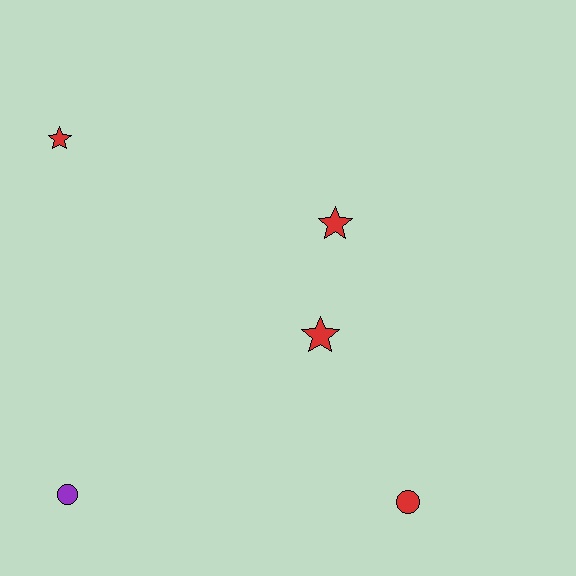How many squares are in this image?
There are no squares.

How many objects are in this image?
There are 5 objects.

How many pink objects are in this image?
There are no pink objects.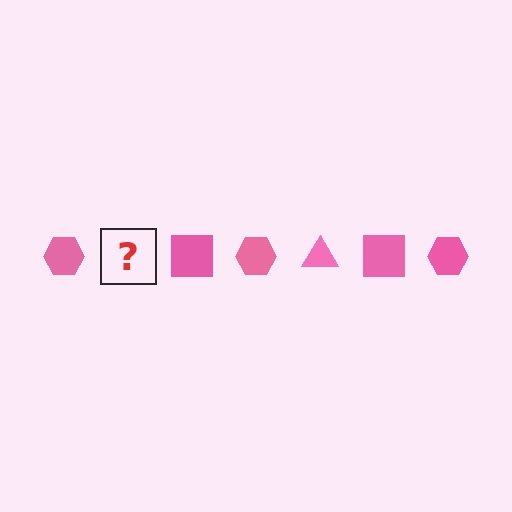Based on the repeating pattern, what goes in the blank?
The blank should be a pink triangle.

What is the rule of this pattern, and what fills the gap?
The rule is that the pattern cycles through hexagon, triangle, square shapes in pink. The gap should be filled with a pink triangle.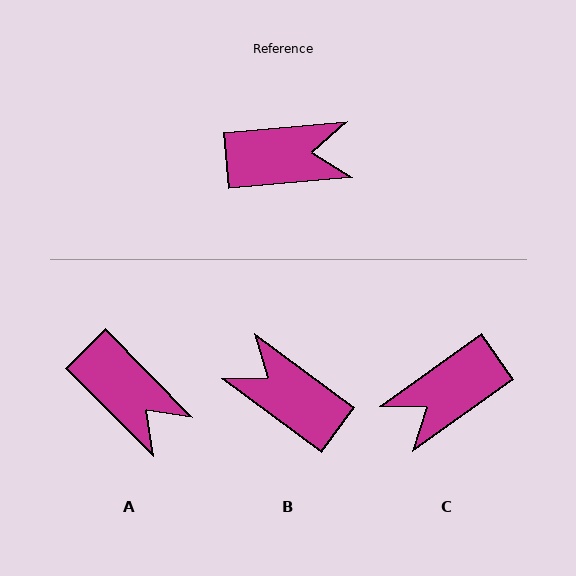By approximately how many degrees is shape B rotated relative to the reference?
Approximately 139 degrees counter-clockwise.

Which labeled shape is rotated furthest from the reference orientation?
C, about 150 degrees away.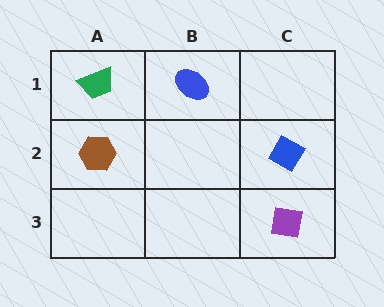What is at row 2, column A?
A brown hexagon.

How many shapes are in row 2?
2 shapes.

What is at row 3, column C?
A purple square.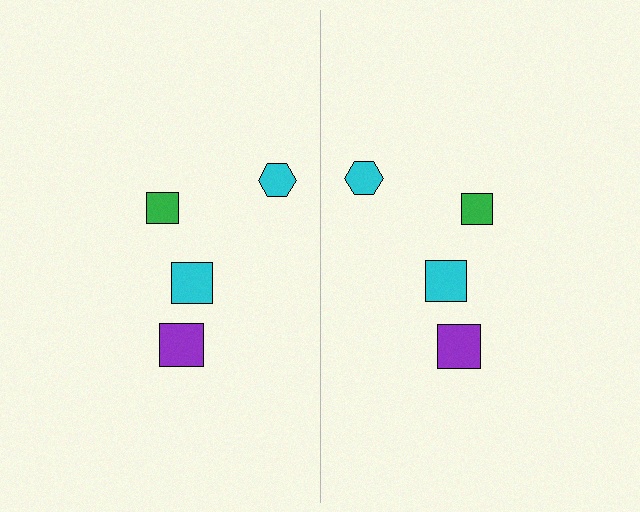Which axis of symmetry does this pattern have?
The pattern has a vertical axis of symmetry running through the center of the image.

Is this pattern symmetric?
Yes, this pattern has bilateral (reflection) symmetry.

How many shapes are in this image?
There are 8 shapes in this image.